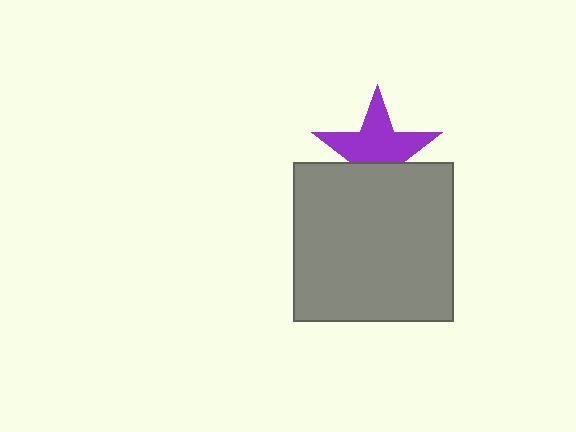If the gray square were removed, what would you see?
You would see the complete purple star.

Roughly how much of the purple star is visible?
About half of it is visible (roughly 63%).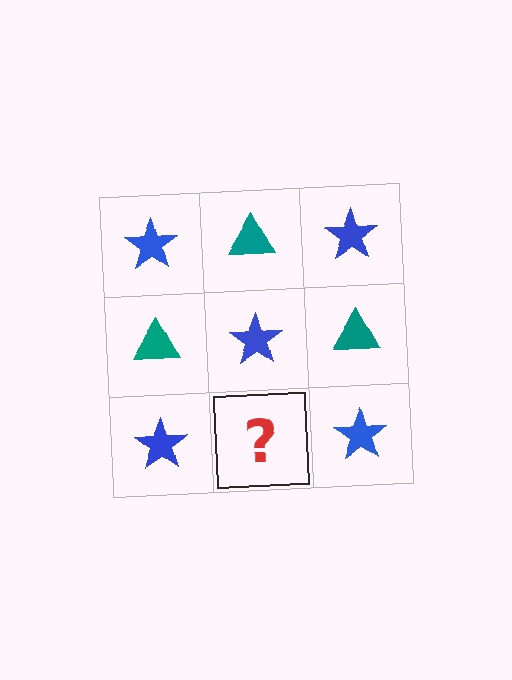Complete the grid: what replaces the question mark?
The question mark should be replaced with a teal triangle.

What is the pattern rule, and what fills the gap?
The rule is that it alternates blue star and teal triangle in a checkerboard pattern. The gap should be filled with a teal triangle.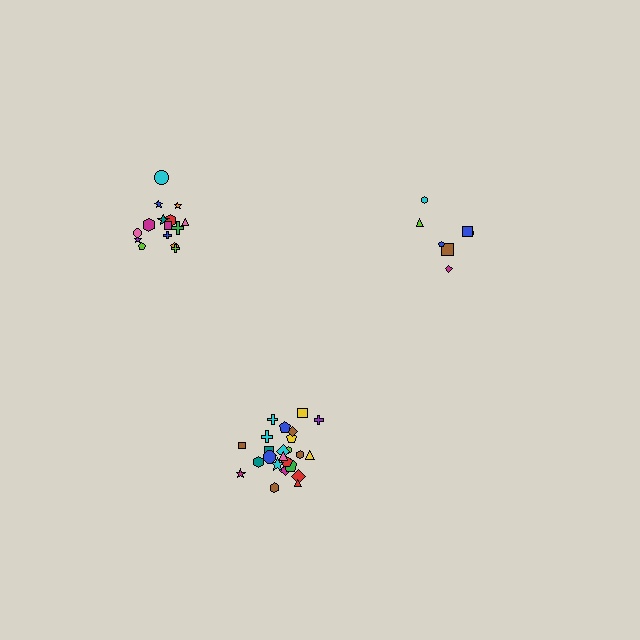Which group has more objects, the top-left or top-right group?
The top-left group.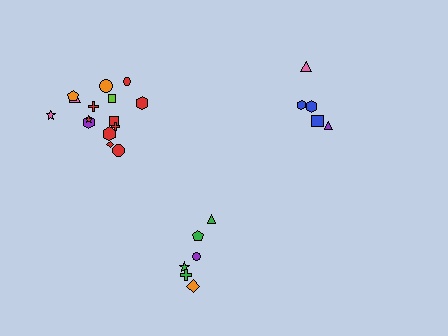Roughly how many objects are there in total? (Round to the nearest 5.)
Roughly 25 objects in total.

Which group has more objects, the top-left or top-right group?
The top-left group.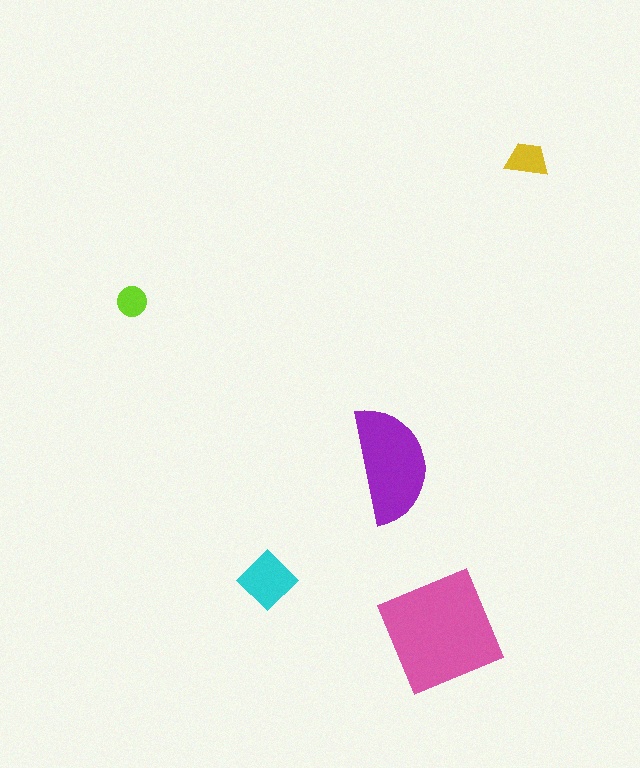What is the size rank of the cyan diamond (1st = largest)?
3rd.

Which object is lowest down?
The pink square is bottommost.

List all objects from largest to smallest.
The pink square, the purple semicircle, the cyan diamond, the yellow trapezoid, the lime circle.